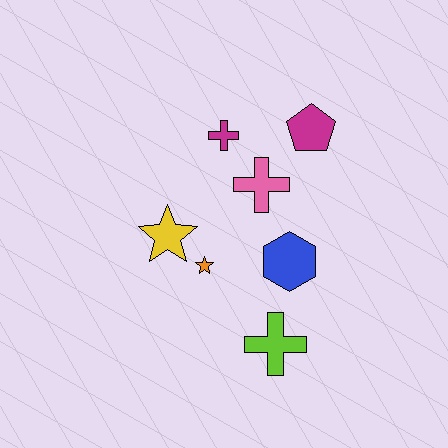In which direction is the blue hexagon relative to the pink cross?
The blue hexagon is below the pink cross.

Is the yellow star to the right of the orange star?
No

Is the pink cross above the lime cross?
Yes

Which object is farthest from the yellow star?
The magenta pentagon is farthest from the yellow star.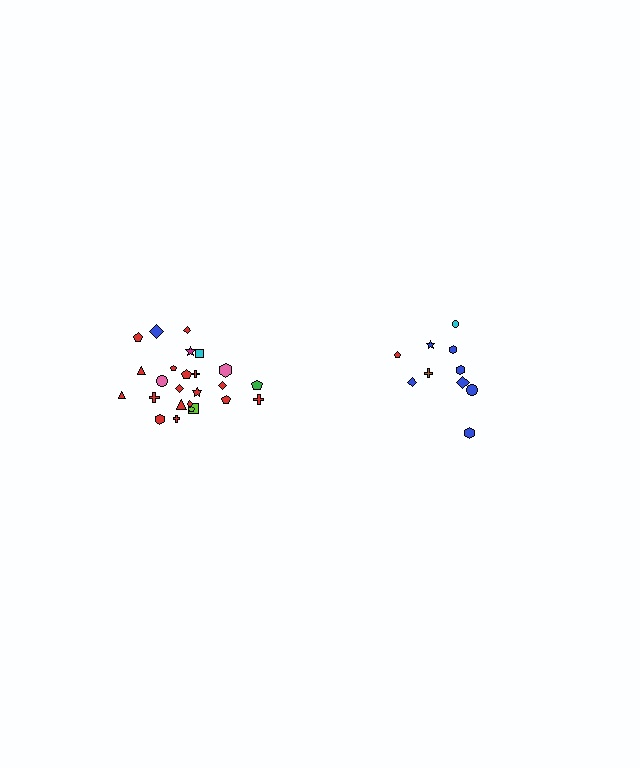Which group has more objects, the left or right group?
The left group.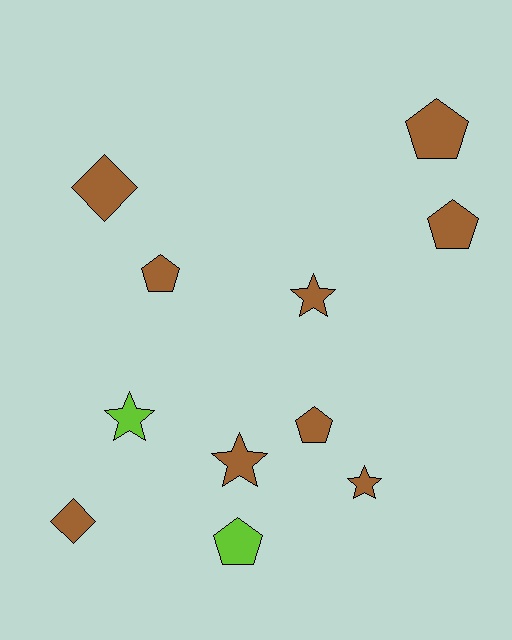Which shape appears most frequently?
Pentagon, with 5 objects.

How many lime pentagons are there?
There is 1 lime pentagon.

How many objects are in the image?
There are 11 objects.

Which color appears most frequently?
Brown, with 9 objects.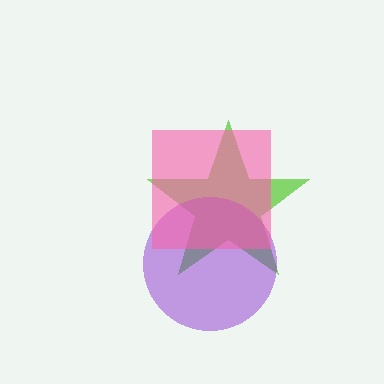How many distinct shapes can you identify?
There are 3 distinct shapes: a lime star, a purple circle, a pink square.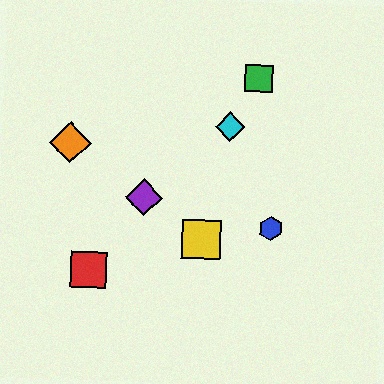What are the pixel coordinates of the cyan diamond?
The cyan diamond is at (230, 127).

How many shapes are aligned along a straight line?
3 shapes (the yellow square, the purple diamond, the orange diamond) are aligned along a straight line.